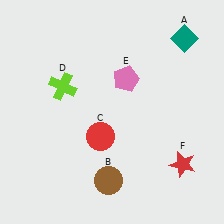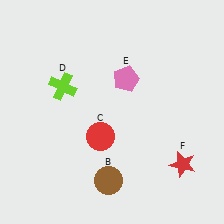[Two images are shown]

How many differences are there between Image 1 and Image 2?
There is 1 difference between the two images.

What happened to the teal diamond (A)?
The teal diamond (A) was removed in Image 2. It was in the top-right area of Image 1.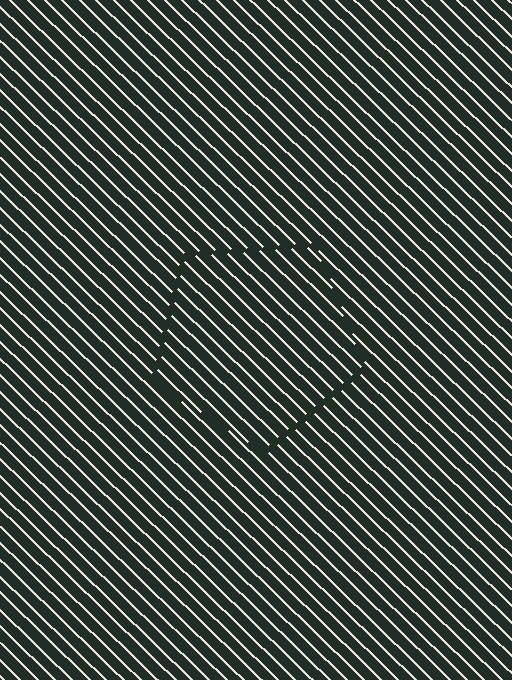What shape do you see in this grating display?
An illusory pentagon. The interior of the shape contains the same grating, shifted by half a period — the contour is defined by the phase discontinuity where line-ends from the inner and outer gratings abut.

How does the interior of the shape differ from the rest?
The interior of the shape contains the same grating, shifted by half a period — the contour is defined by the phase discontinuity where line-ends from the inner and outer gratings abut.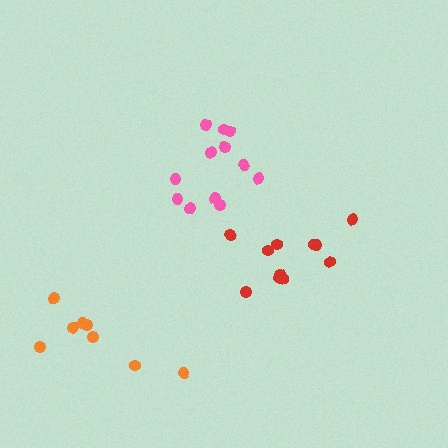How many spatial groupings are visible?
There are 3 spatial groupings.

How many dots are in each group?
Group 1: 12 dots, Group 2: 8 dots, Group 3: 11 dots (31 total).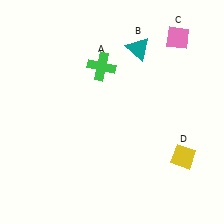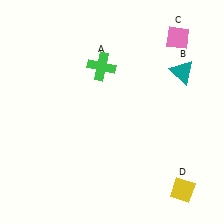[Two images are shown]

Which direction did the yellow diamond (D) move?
The yellow diamond (D) moved down.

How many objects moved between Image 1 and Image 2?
2 objects moved between the two images.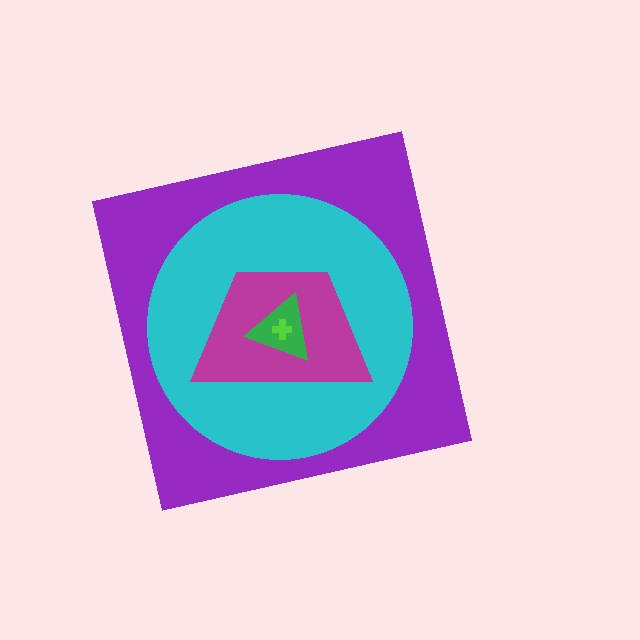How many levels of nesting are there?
5.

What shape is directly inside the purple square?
The cyan circle.